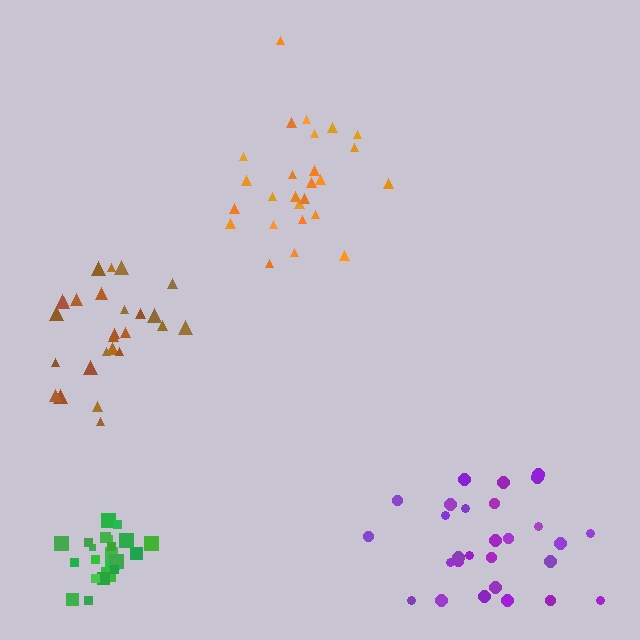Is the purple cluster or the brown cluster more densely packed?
Brown.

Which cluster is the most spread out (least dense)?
Purple.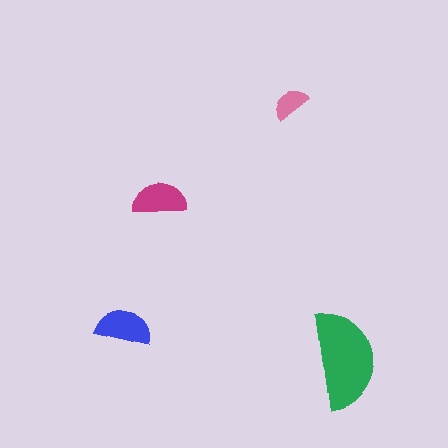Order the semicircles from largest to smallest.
the green one, the blue one, the magenta one, the pink one.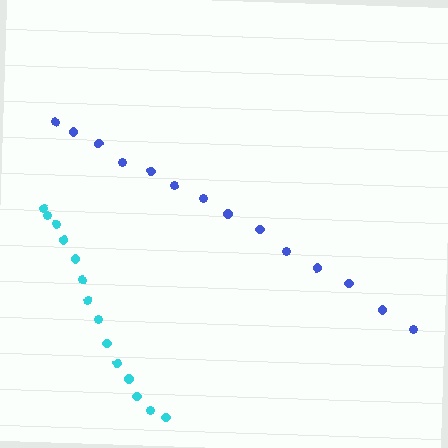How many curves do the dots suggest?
There are 2 distinct paths.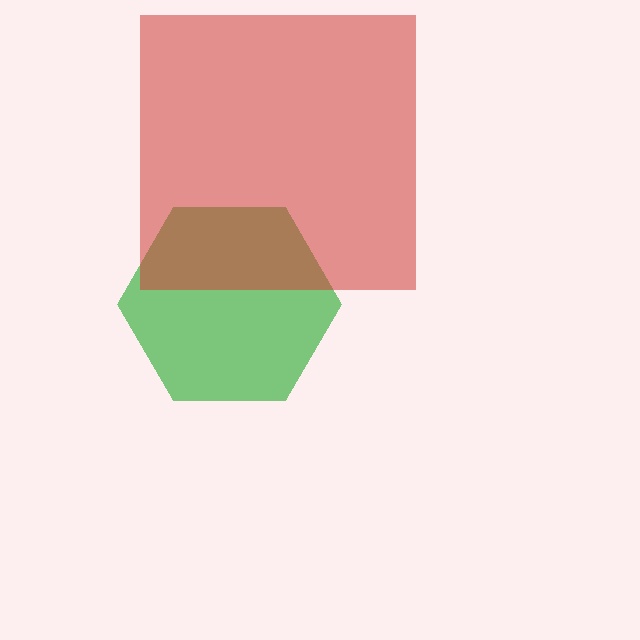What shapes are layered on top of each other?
The layered shapes are: a green hexagon, a red square.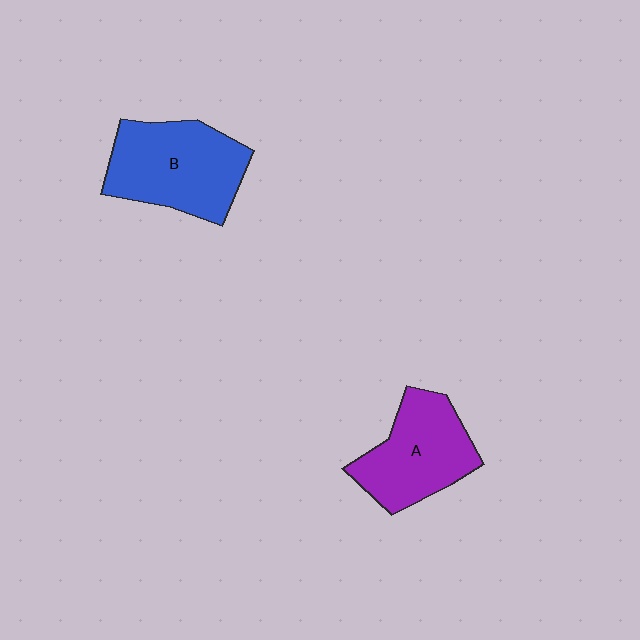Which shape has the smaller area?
Shape A (purple).